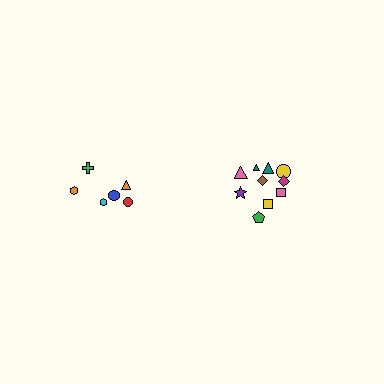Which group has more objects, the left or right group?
The right group.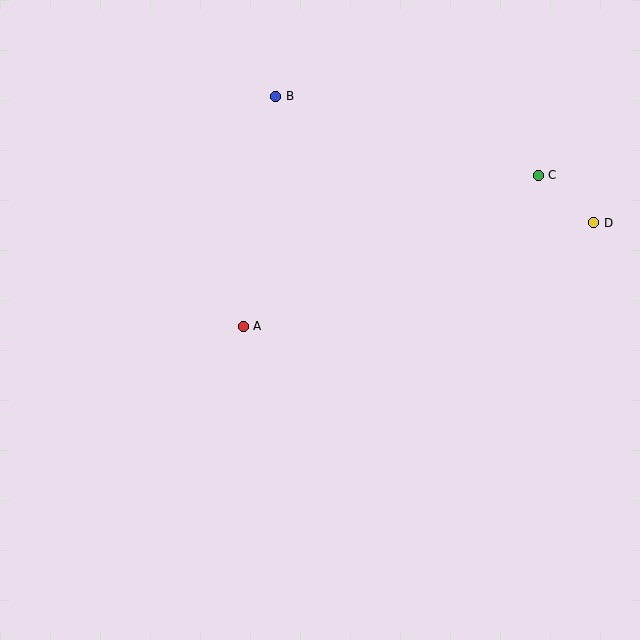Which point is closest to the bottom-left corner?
Point A is closest to the bottom-left corner.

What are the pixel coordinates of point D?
Point D is at (594, 223).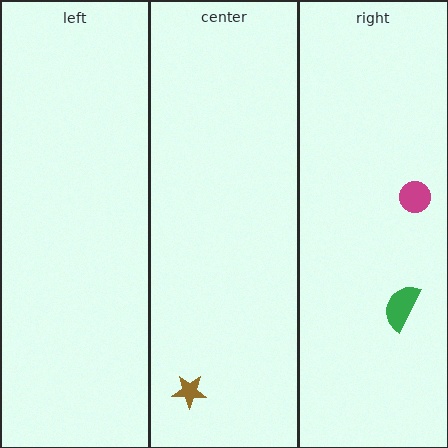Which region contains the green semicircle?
The right region.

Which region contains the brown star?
The center region.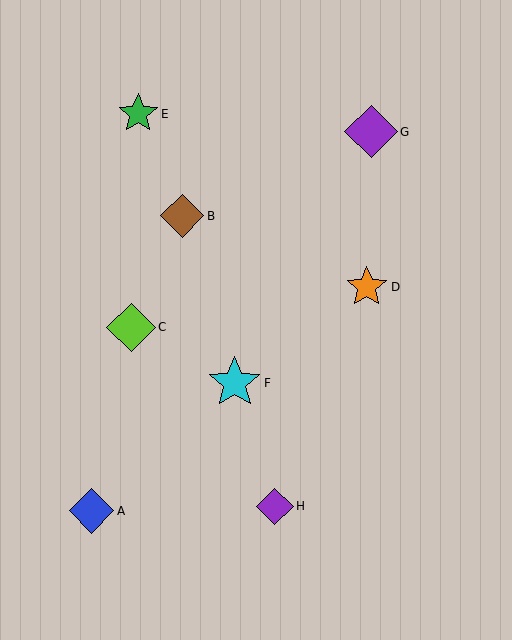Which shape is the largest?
The purple diamond (labeled G) is the largest.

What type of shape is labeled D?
Shape D is an orange star.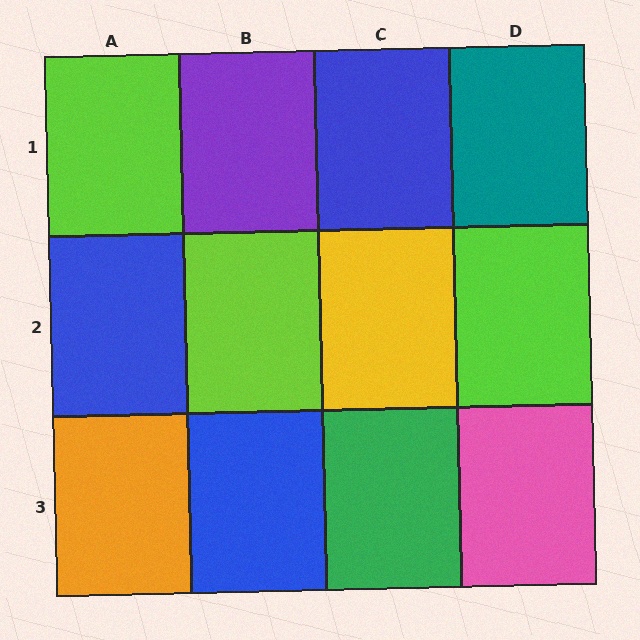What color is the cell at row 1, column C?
Blue.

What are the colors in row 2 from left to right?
Blue, lime, yellow, lime.